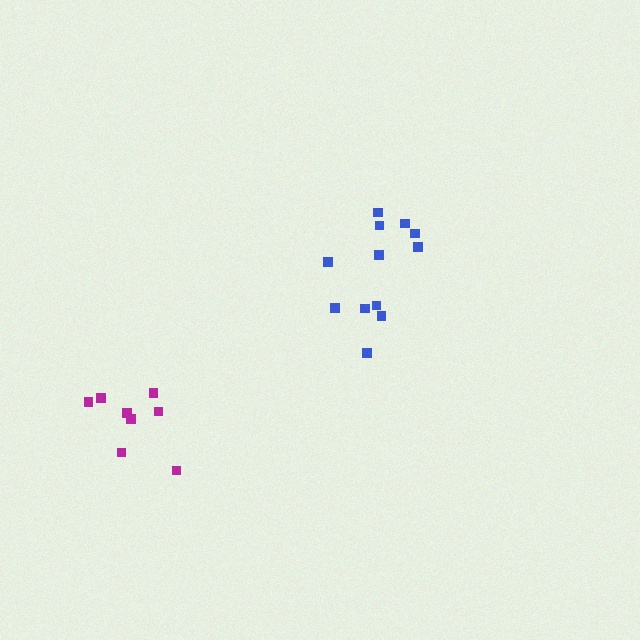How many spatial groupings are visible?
There are 2 spatial groupings.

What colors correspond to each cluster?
The clusters are colored: magenta, blue.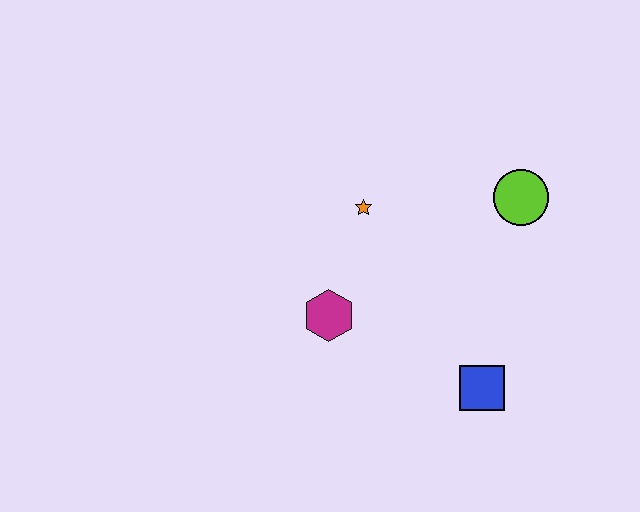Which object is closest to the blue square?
The magenta hexagon is closest to the blue square.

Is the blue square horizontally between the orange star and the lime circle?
Yes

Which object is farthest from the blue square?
The orange star is farthest from the blue square.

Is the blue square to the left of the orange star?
No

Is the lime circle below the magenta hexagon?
No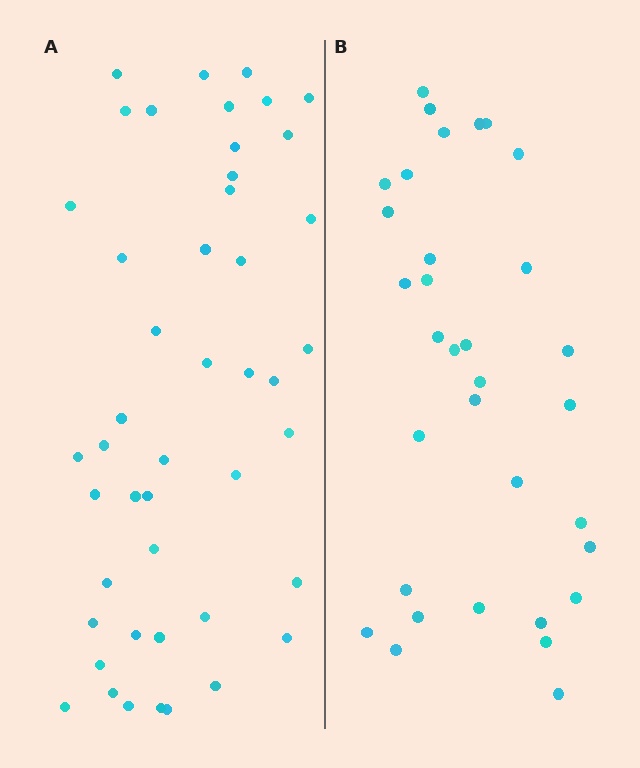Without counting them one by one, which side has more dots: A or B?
Region A (the left region) has more dots.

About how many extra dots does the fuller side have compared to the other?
Region A has approximately 15 more dots than region B.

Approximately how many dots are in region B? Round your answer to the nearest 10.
About 30 dots. (The exact count is 33, which rounds to 30.)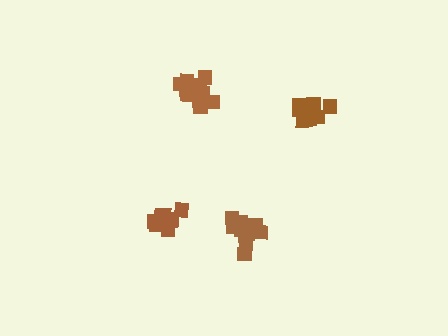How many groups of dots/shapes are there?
There are 4 groups.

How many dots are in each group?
Group 1: 12 dots, Group 2: 11 dots, Group 3: 13 dots, Group 4: 11 dots (47 total).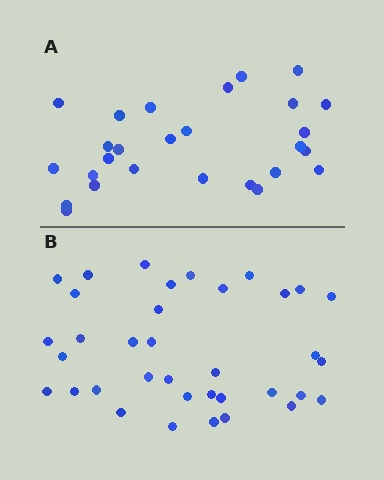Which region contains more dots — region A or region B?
Region B (the bottom region) has more dots.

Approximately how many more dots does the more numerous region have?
Region B has roughly 8 or so more dots than region A.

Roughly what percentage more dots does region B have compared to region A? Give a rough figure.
About 35% more.